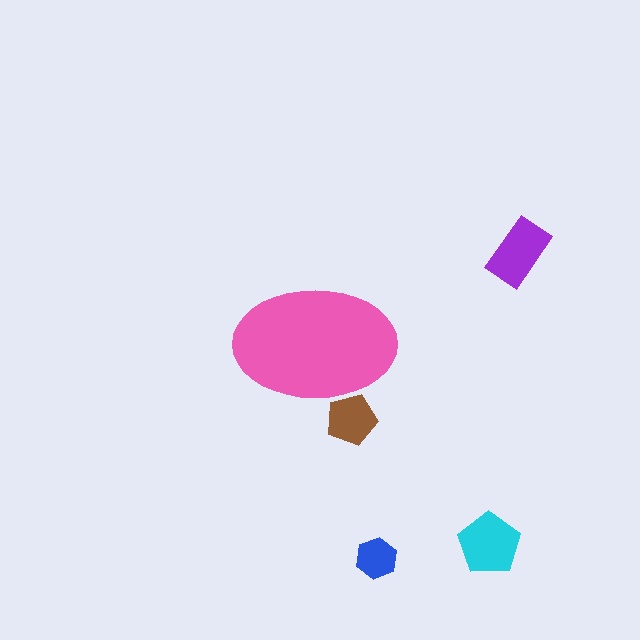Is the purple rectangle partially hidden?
No, the purple rectangle is fully visible.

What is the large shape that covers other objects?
A pink ellipse.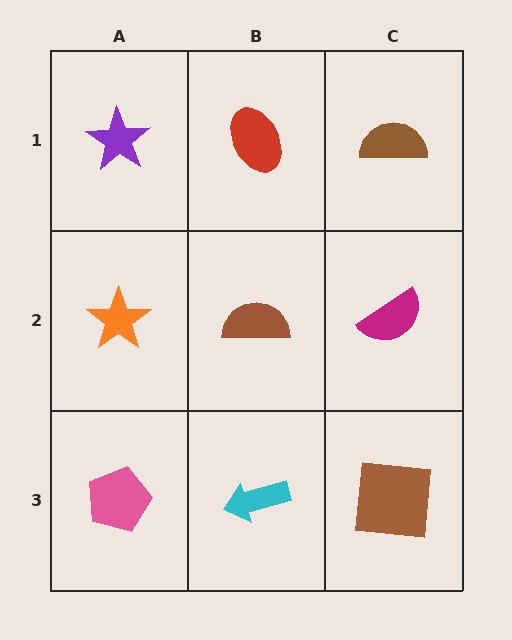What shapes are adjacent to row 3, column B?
A brown semicircle (row 2, column B), a pink pentagon (row 3, column A), a brown square (row 3, column C).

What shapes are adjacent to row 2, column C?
A brown semicircle (row 1, column C), a brown square (row 3, column C), a brown semicircle (row 2, column B).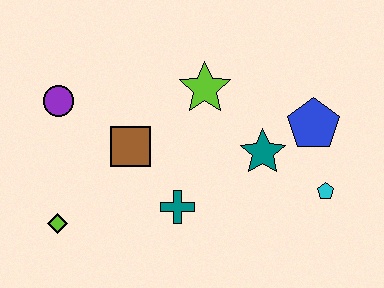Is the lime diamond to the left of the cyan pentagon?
Yes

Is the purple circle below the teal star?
No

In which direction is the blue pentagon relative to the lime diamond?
The blue pentagon is to the right of the lime diamond.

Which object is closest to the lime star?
The teal star is closest to the lime star.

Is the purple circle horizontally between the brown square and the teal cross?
No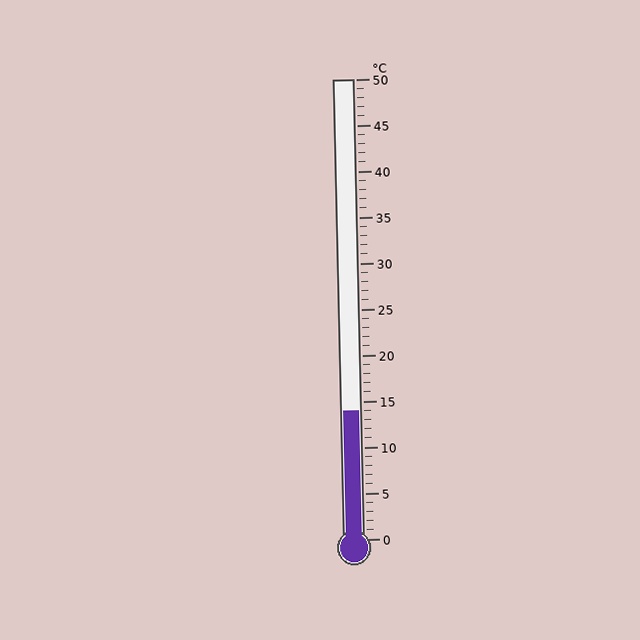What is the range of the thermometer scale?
The thermometer scale ranges from 0°C to 50°C.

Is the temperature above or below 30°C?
The temperature is below 30°C.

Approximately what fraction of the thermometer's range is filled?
The thermometer is filled to approximately 30% of its range.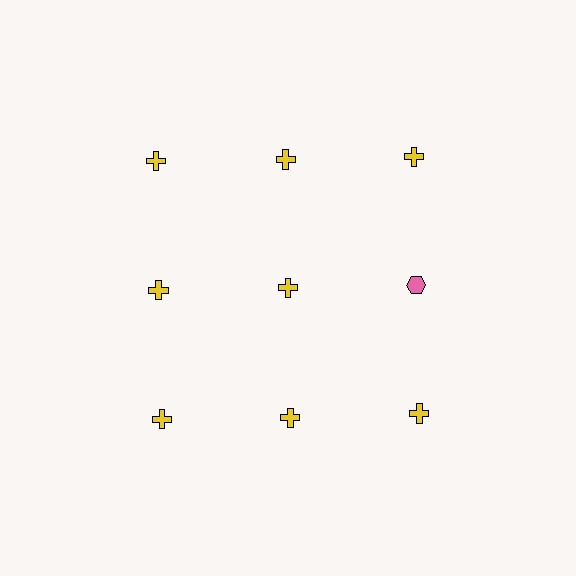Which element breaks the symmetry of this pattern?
The pink hexagon in the second row, center column breaks the symmetry. All other shapes are yellow crosses.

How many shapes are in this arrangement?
There are 9 shapes arranged in a grid pattern.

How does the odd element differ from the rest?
It differs in both color (pink instead of yellow) and shape (hexagon instead of cross).